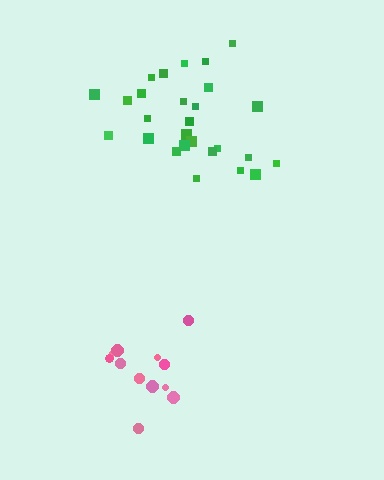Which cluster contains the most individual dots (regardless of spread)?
Green (27).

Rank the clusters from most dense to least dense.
green, pink.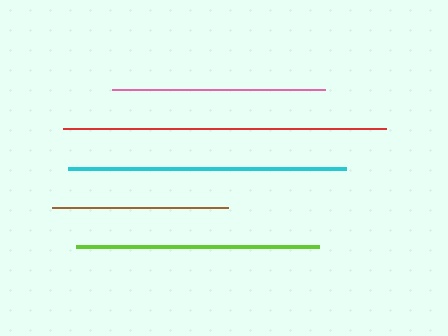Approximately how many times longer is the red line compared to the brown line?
The red line is approximately 1.8 times the length of the brown line.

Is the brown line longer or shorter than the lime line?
The lime line is longer than the brown line.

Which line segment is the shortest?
The brown line is the shortest at approximately 176 pixels.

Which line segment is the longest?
The red line is the longest at approximately 323 pixels.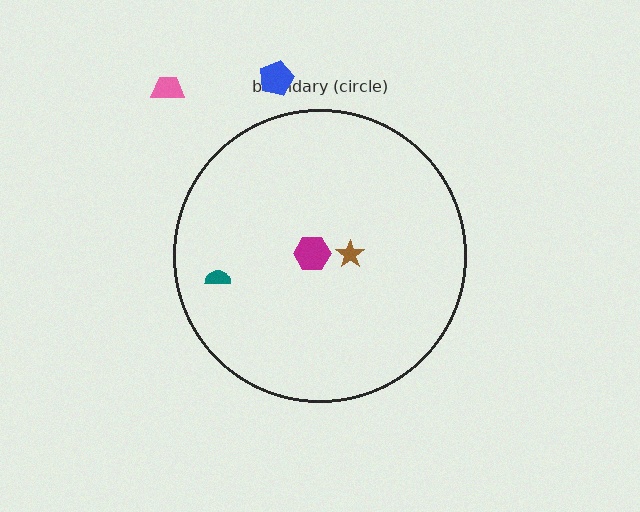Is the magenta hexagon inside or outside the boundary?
Inside.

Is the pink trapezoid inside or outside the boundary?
Outside.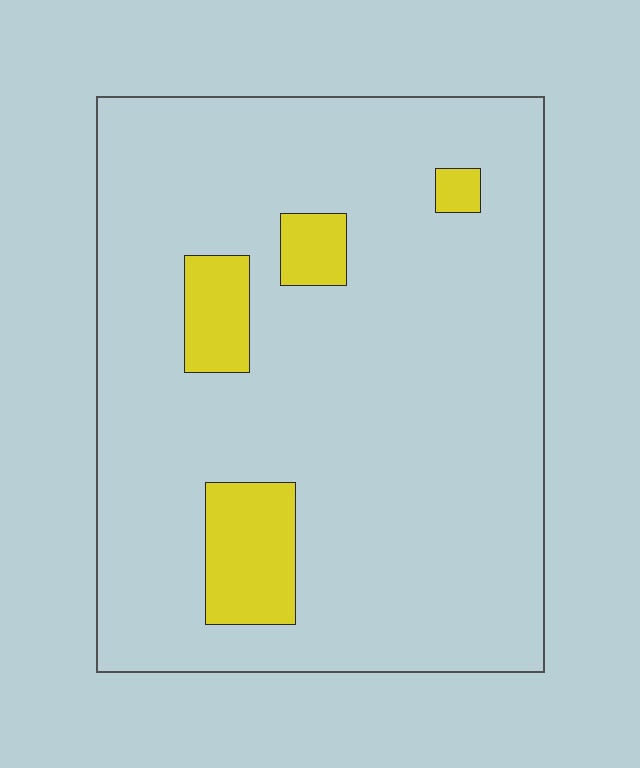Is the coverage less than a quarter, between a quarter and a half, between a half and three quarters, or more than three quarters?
Less than a quarter.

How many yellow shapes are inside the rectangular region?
4.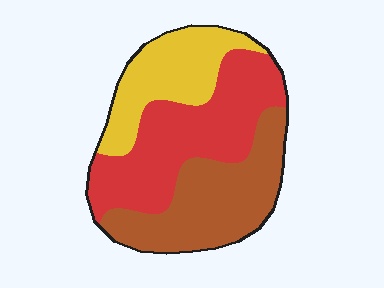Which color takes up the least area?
Yellow, at roughly 25%.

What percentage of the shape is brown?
Brown takes up about one third (1/3) of the shape.